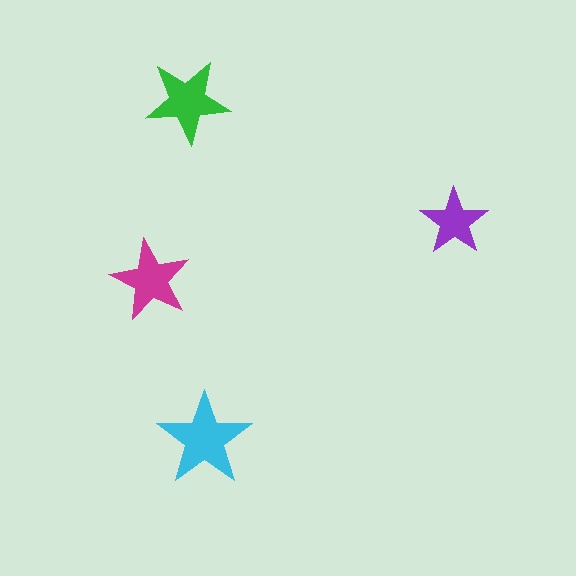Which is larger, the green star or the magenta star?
The green one.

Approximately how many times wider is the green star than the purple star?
About 1.5 times wider.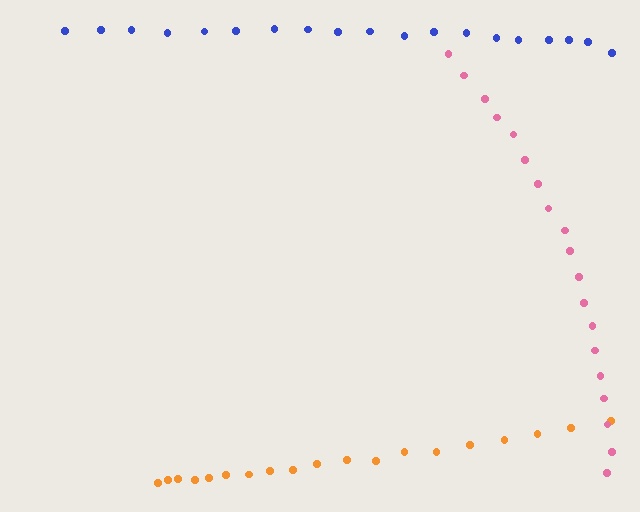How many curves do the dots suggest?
There are 3 distinct paths.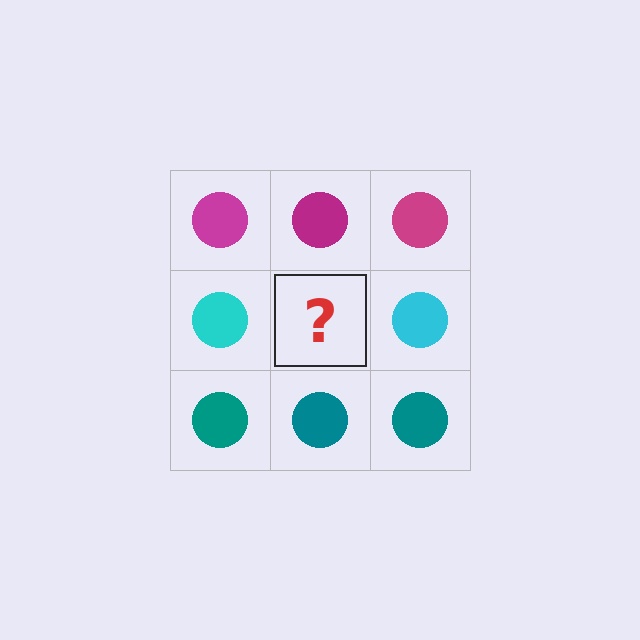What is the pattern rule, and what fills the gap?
The rule is that each row has a consistent color. The gap should be filled with a cyan circle.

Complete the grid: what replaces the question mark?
The question mark should be replaced with a cyan circle.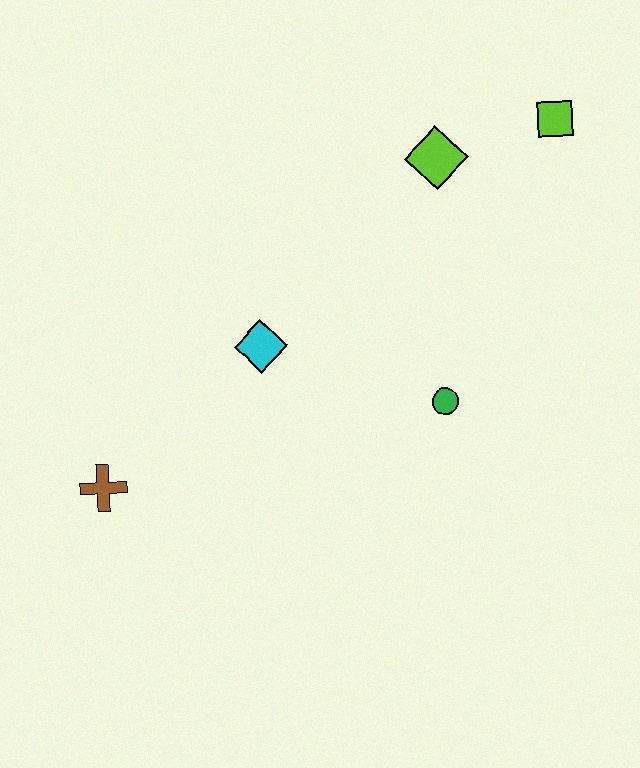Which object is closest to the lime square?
The lime diamond is closest to the lime square.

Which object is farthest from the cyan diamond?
The lime square is farthest from the cyan diamond.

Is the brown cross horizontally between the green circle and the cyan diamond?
No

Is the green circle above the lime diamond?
No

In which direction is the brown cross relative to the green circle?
The brown cross is to the left of the green circle.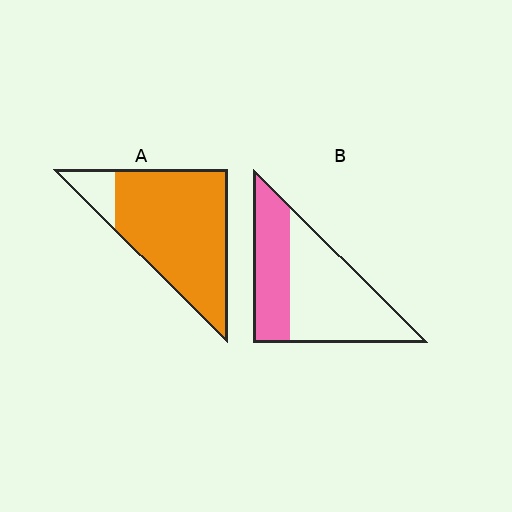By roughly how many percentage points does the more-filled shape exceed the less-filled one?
By roughly 50 percentage points (A over B).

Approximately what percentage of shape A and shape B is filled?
A is approximately 85% and B is approximately 40%.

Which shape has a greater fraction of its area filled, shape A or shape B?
Shape A.